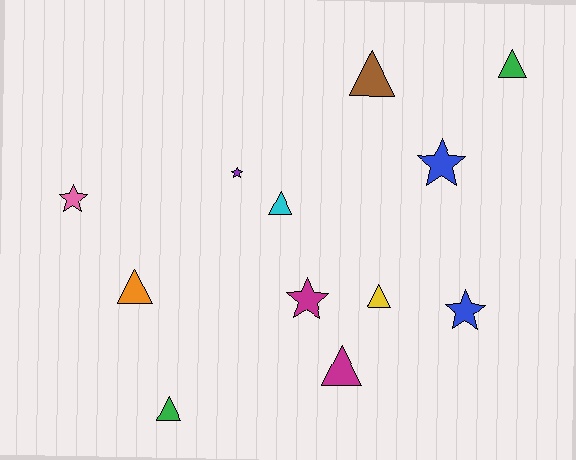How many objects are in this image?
There are 12 objects.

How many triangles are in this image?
There are 7 triangles.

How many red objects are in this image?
There are no red objects.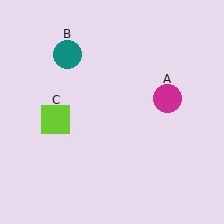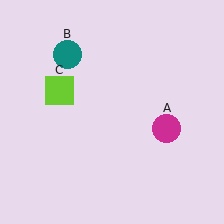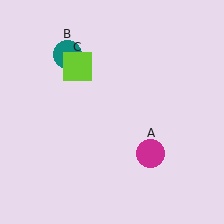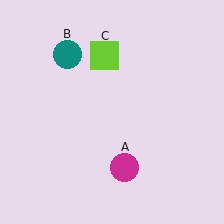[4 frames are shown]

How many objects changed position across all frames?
2 objects changed position: magenta circle (object A), lime square (object C).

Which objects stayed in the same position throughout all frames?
Teal circle (object B) remained stationary.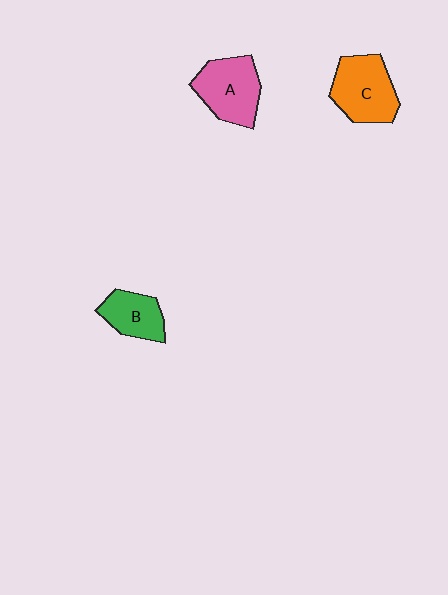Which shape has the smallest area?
Shape B (green).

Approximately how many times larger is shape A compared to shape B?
Approximately 1.4 times.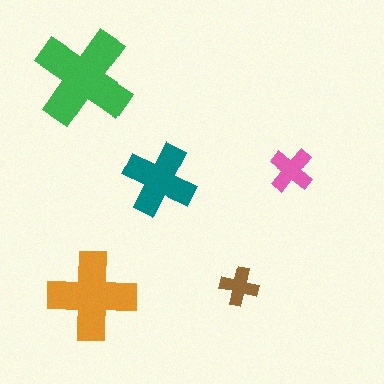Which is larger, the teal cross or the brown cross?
The teal one.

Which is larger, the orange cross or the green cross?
The green one.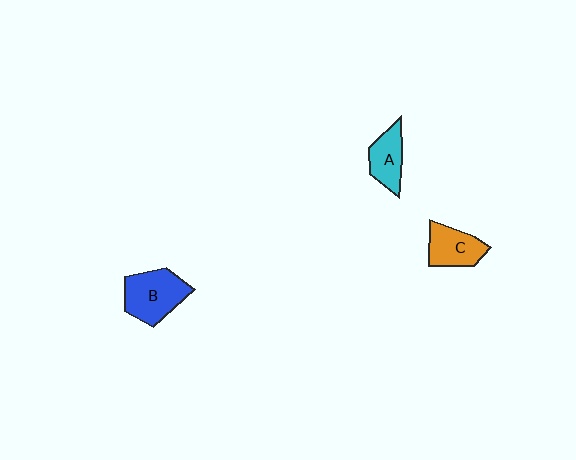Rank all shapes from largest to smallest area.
From largest to smallest: B (blue), C (orange), A (cyan).